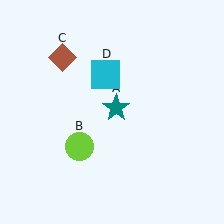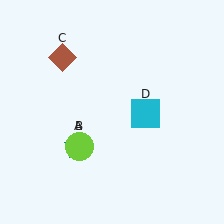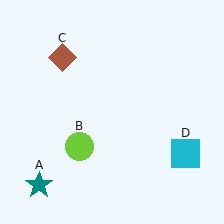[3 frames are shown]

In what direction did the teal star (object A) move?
The teal star (object A) moved down and to the left.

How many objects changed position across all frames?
2 objects changed position: teal star (object A), cyan square (object D).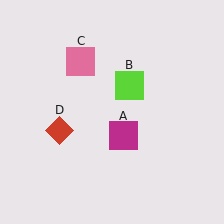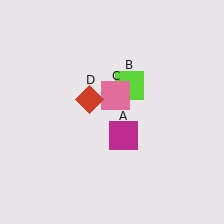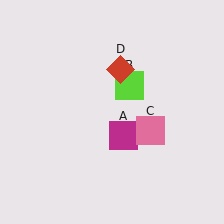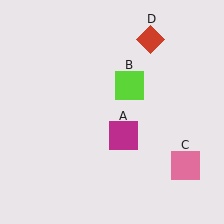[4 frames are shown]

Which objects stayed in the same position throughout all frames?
Magenta square (object A) and lime square (object B) remained stationary.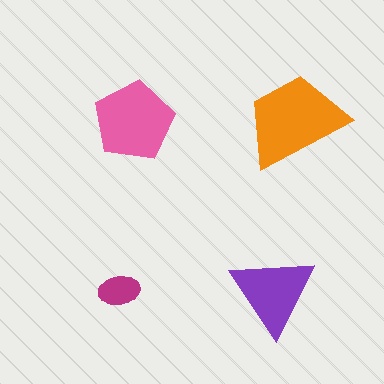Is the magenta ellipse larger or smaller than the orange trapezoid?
Smaller.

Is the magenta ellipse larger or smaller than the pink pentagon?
Smaller.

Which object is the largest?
The orange trapezoid.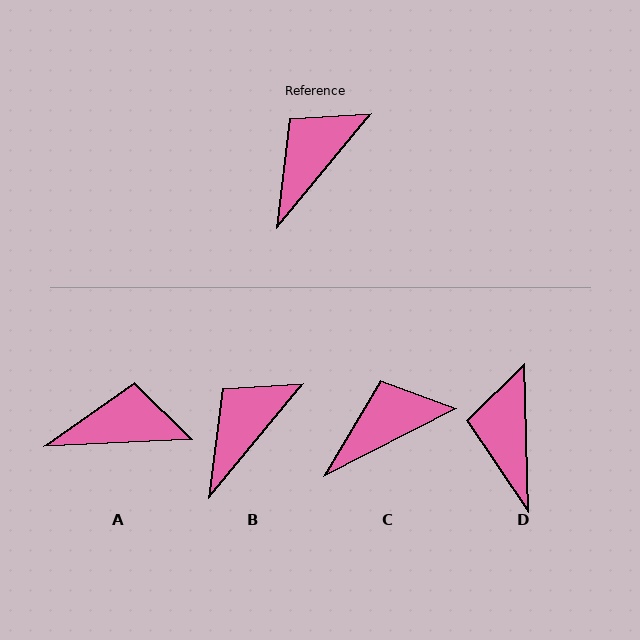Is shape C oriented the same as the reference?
No, it is off by about 24 degrees.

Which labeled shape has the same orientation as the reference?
B.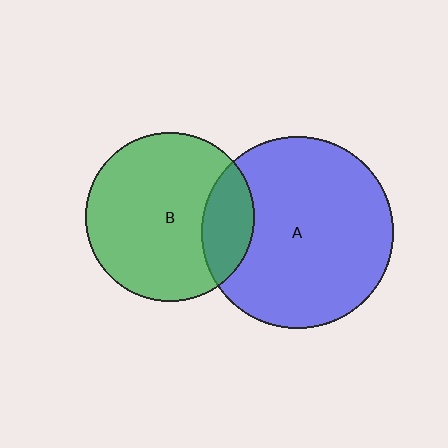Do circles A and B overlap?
Yes.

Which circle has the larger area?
Circle A (blue).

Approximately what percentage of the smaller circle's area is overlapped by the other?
Approximately 20%.